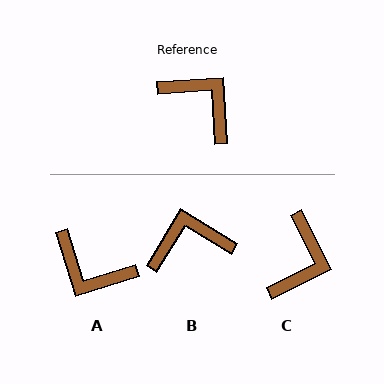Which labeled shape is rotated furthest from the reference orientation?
A, about 167 degrees away.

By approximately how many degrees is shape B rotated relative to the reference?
Approximately 55 degrees counter-clockwise.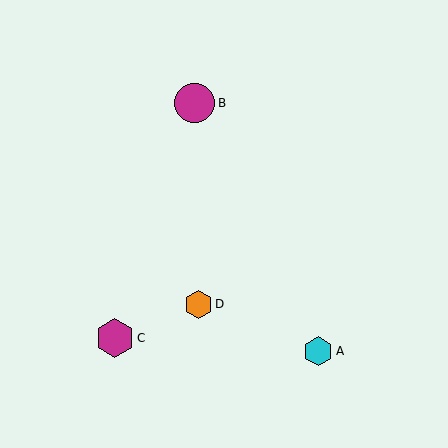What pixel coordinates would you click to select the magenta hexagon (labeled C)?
Click at (115, 338) to select the magenta hexagon C.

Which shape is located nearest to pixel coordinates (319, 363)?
The cyan hexagon (labeled A) at (318, 351) is nearest to that location.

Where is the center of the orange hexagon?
The center of the orange hexagon is at (198, 304).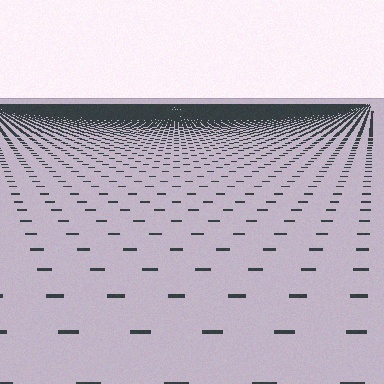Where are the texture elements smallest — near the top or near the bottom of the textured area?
Near the top.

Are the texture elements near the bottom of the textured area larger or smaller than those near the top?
Larger. Near the bottom, elements are closer to the viewer and appear at a bigger on-screen size.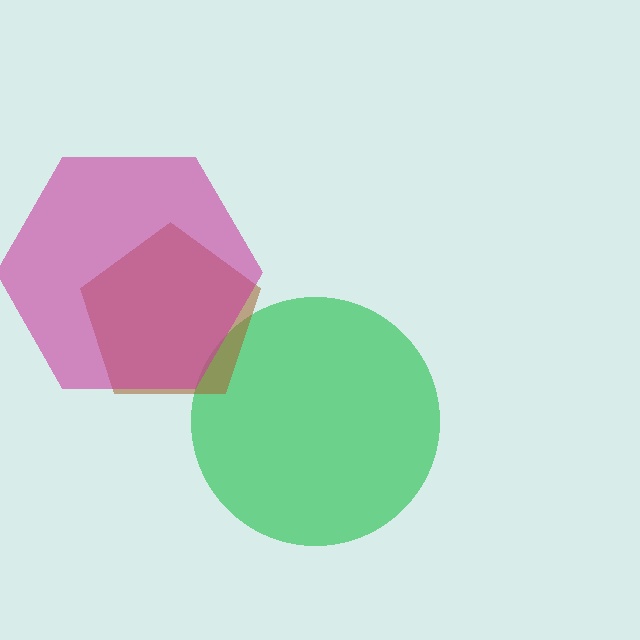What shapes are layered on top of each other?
The layered shapes are: a green circle, a brown pentagon, a magenta hexagon.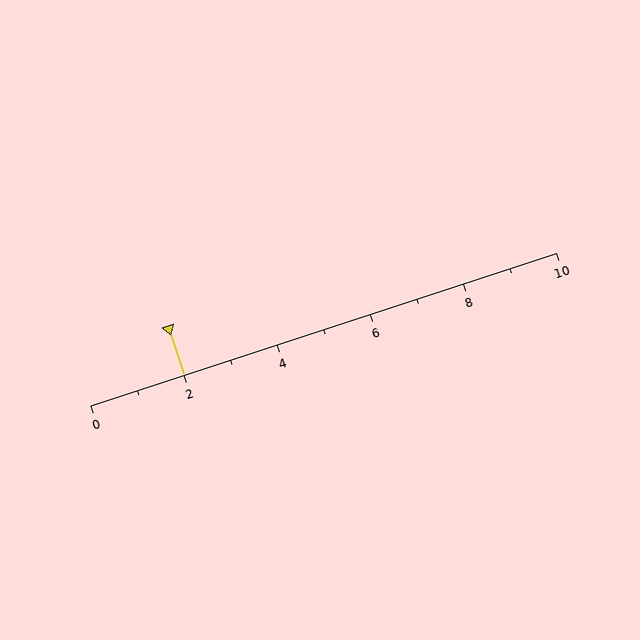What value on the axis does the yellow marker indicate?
The marker indicates approximately 2.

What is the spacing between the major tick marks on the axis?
The major ticks are spaced 2 apart.